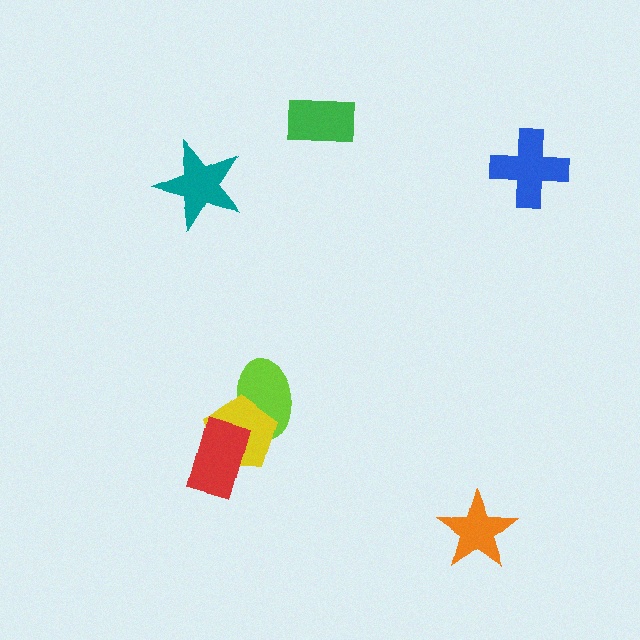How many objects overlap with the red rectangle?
1 object overlaps with the red rectangle.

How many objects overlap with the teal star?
0 objects overlap with the teal star.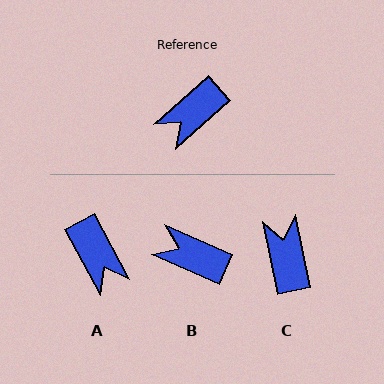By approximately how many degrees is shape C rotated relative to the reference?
Approximately 121 degrees clockwise.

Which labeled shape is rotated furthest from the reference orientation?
C, about 121 degrees away.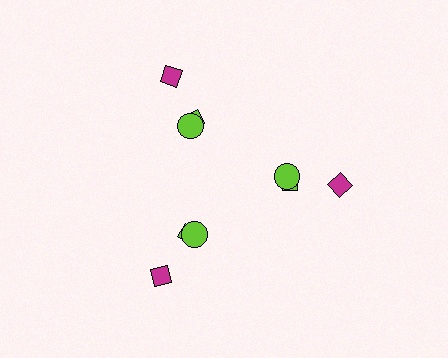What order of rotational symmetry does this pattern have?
This pattern has 3-fold rotational symmetry.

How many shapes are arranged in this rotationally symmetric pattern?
There are 9 shapes, arranged in 3 groups of 3.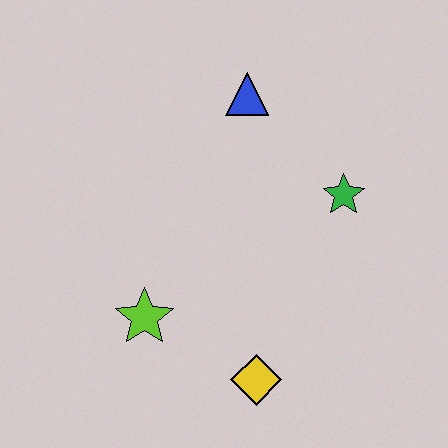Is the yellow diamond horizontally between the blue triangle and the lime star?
No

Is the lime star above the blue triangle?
No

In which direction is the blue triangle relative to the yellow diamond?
The blue triangle is above the yellow diamond.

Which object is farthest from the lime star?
The blue triangle is farthest from the lime star.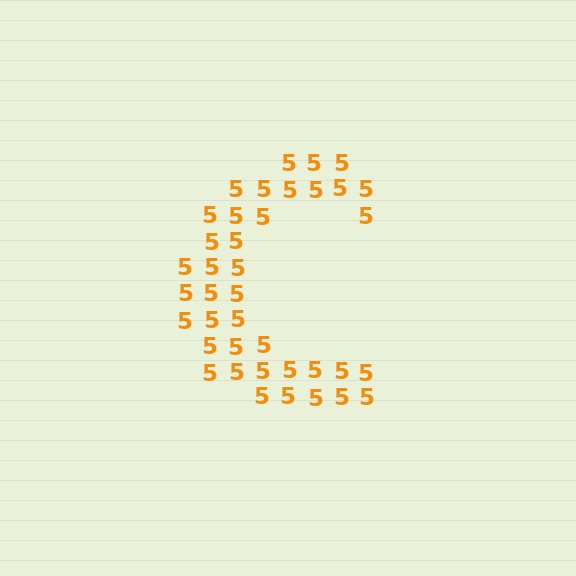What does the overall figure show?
The overall figure shows the letter C.